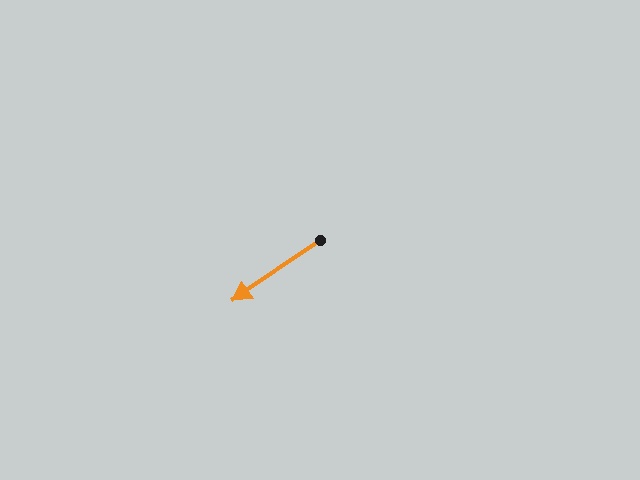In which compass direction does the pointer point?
Southwest.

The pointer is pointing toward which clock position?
Roughly 8 o'clock.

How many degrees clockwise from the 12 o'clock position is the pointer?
Approximately 236 degrees.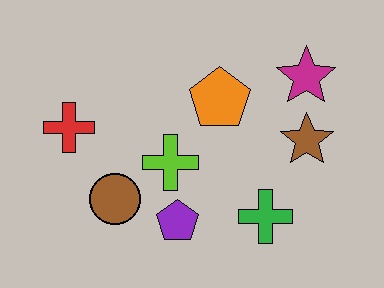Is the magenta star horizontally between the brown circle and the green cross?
No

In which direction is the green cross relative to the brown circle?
The green cross is to the right of the brown circle.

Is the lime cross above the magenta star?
No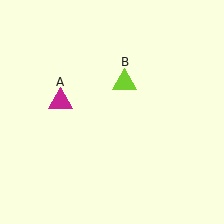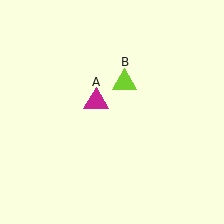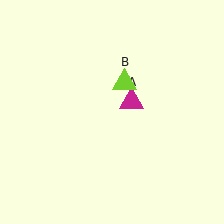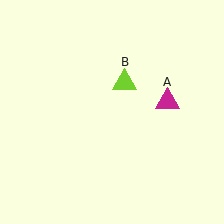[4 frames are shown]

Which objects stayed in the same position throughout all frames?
Lime triangle (object B) remained stationary.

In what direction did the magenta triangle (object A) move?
The magenta triangle (object A) moved right.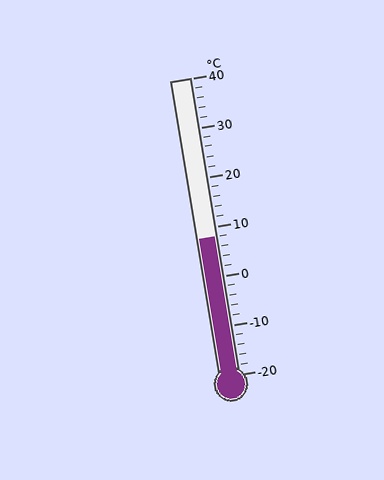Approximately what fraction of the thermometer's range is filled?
The thermometer is filled to approximately 45% of its range.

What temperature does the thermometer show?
The thermometer shows approximately 8°C.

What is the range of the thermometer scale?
The thermometer scale ranges from -20°C to 40°C.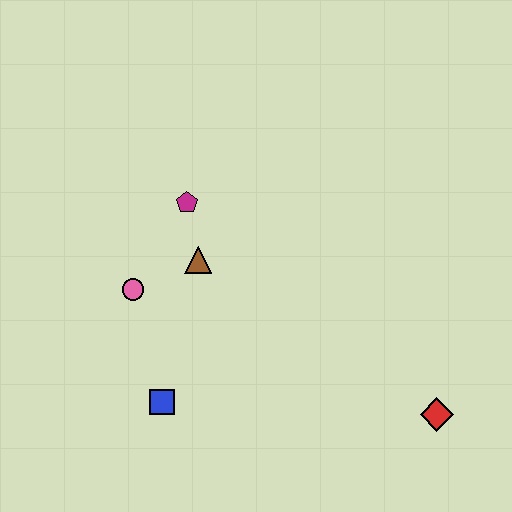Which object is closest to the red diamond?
The blue square is closest to the red diamond.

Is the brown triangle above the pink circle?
Yes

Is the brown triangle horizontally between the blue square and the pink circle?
No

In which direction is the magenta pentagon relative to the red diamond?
The magenta pentagon is to the left of the red diamond.